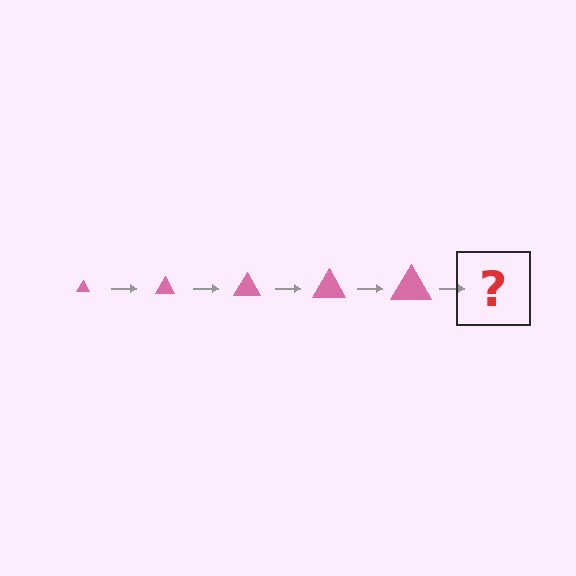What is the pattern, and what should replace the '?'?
The pattern is that the triangle gets progressively larger each step. The '?' should be a pink triangle, larger than the previous one.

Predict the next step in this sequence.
The next step is a pink triangle, larger than the previous one.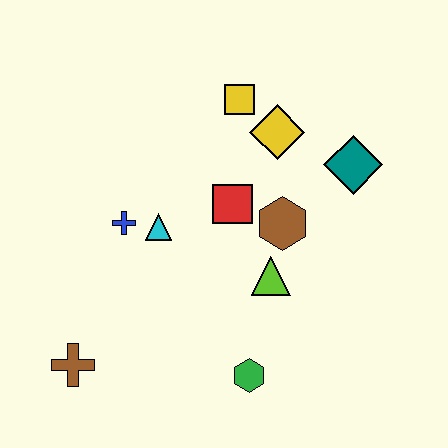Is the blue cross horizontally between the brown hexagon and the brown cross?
Yes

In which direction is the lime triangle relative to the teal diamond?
The lime triangle is below the teal diamond.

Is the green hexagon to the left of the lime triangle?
Yes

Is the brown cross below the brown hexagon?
Yes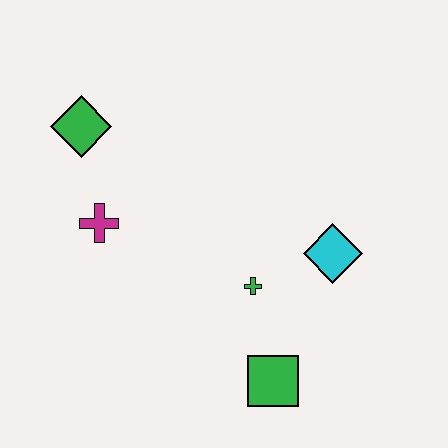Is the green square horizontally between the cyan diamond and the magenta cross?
Yes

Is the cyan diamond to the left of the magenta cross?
No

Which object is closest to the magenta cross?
The green diamond is closest to the magenta cross.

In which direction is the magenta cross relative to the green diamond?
The magenta cross is below the green diamond.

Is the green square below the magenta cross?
Yes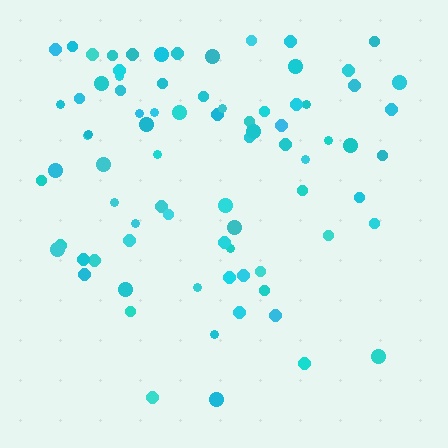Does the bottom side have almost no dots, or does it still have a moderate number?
Still a moderate number, just noticeably fewer than the top.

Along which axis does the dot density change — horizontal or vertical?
Vertical.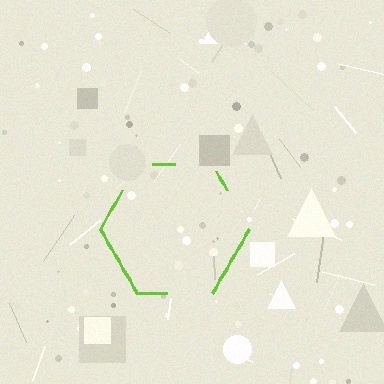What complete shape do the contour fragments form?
The contour fragments form a hexagon.